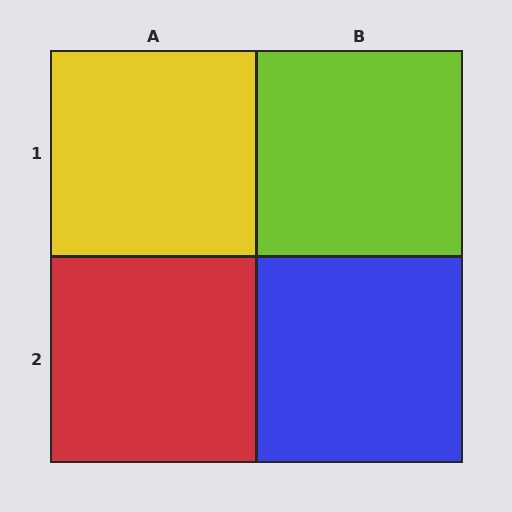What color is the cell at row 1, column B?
Lime.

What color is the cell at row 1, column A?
Yellow.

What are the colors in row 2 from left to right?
Red, blue.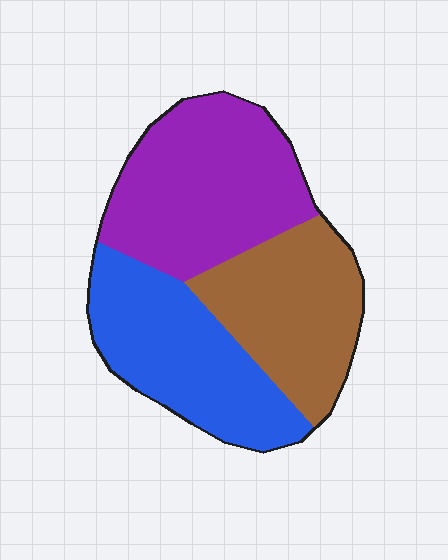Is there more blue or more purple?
Purple.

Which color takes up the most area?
Purple, at roughly 40%.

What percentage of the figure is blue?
Blue covers roughly 30% of the figure.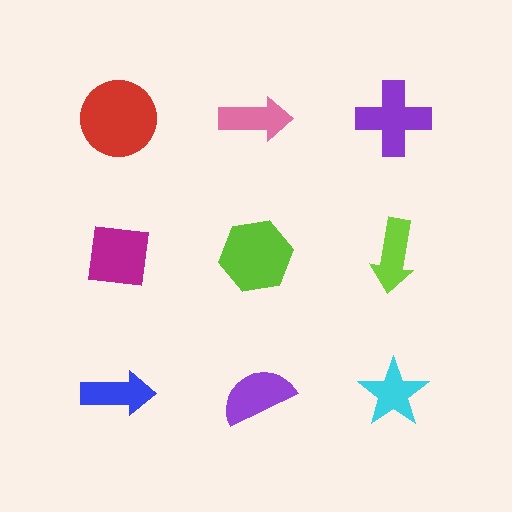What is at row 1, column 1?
A red circle.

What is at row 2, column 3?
A lime arrow.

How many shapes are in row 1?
3 shapes.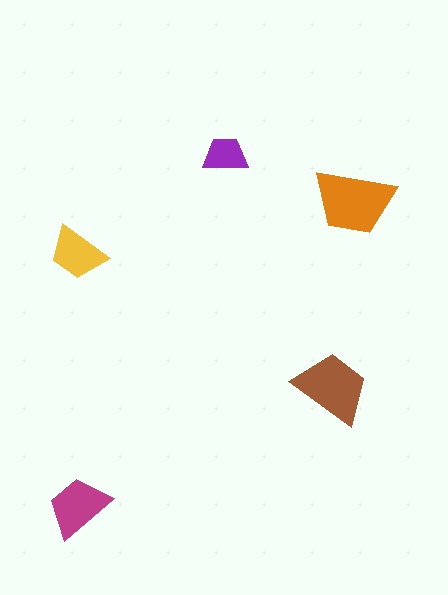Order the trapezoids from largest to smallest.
the orange one, the brown one, the magenta one, the yellow one, the purple one.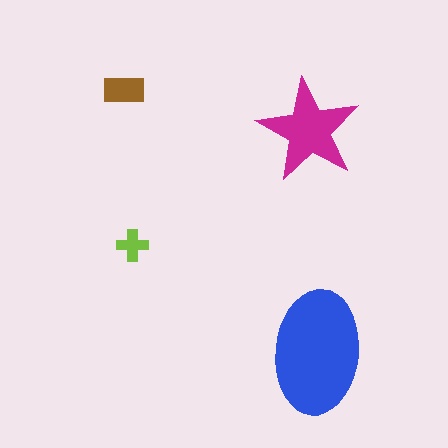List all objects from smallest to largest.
The lime cross, the brown rectangle, the magenta star, the blue ellipse.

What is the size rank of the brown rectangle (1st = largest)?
3rd.